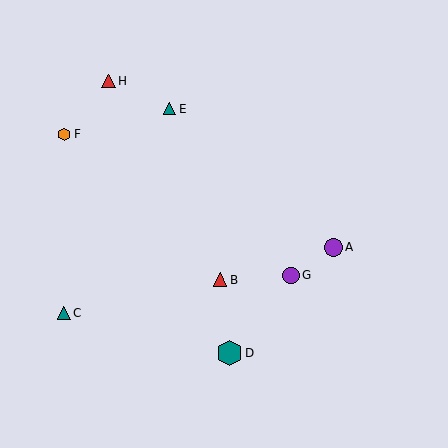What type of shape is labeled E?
Shape E is a teal triangle.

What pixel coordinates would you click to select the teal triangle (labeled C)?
Click at (64, 313) to select the teal triangle C.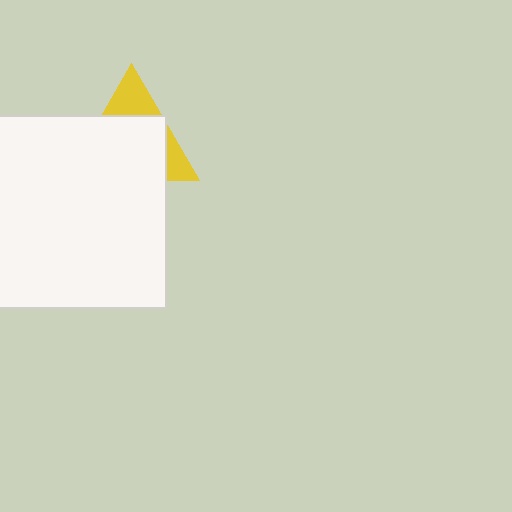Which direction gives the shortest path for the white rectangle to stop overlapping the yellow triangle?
Moving down gives the shortest separation.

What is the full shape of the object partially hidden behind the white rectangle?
The partially hidden object is a yellow triangle.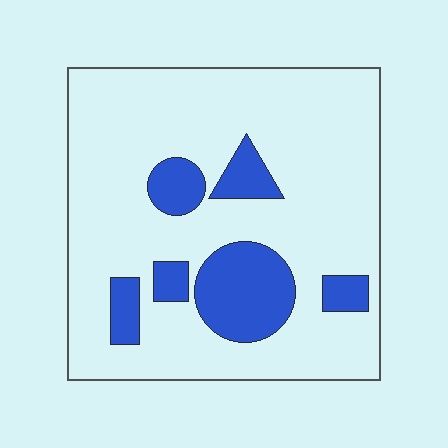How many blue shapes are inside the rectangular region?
6.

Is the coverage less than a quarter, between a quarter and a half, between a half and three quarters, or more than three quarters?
Less than a quarter.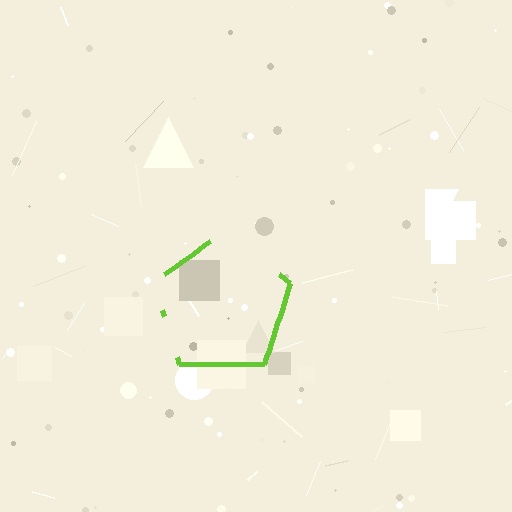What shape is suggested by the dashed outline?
The dashed outline suggests a pentagon.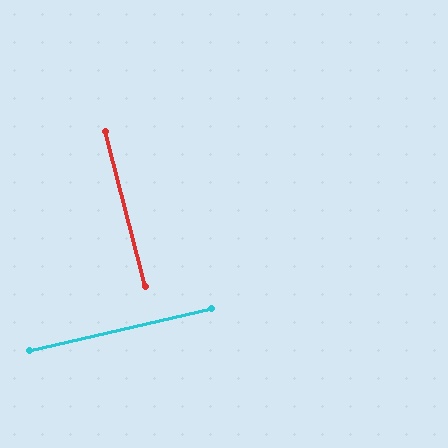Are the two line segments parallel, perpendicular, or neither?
Perpendicular — they meet at approximately 88°.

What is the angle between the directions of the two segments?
Approximately 88 degrees.